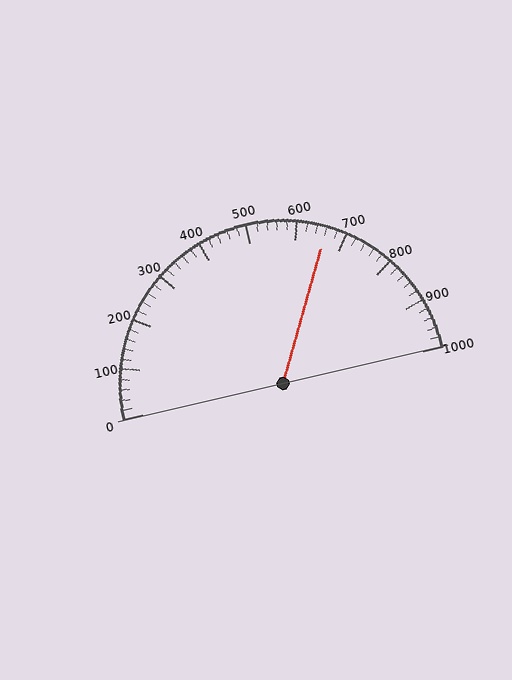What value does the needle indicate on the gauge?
The needle indicates approximately 660.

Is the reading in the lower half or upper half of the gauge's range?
The reading is in the upper half of the range (0 to 1000).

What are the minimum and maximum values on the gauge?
The gauge ranges from 0 to 1000.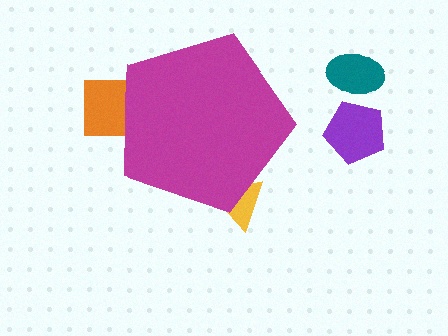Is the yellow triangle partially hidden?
Yes, the yellow triangle is partially hidden behind the magenta pentagon.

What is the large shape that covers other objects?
A magenta pentagon.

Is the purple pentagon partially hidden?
No, the purple pentagon is fully visible.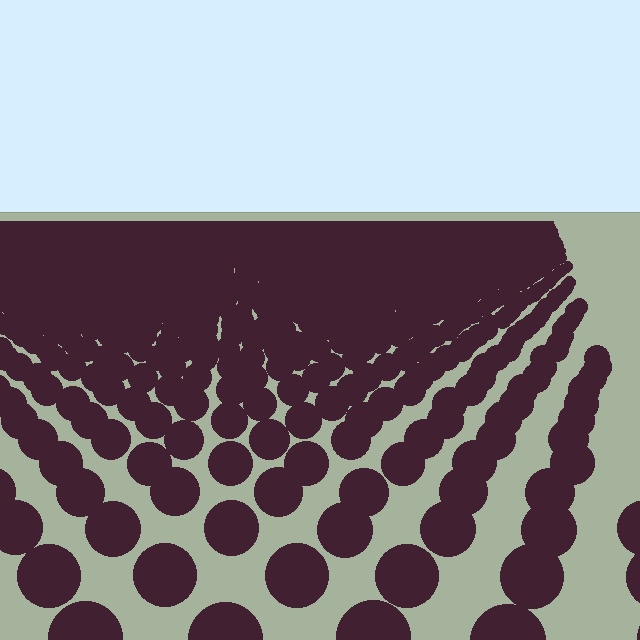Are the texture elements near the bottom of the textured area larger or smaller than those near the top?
Larger. Near the bottom, elements are closer to the viewer and appear at a bigger on-screen size.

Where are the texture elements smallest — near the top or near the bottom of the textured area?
Near the top.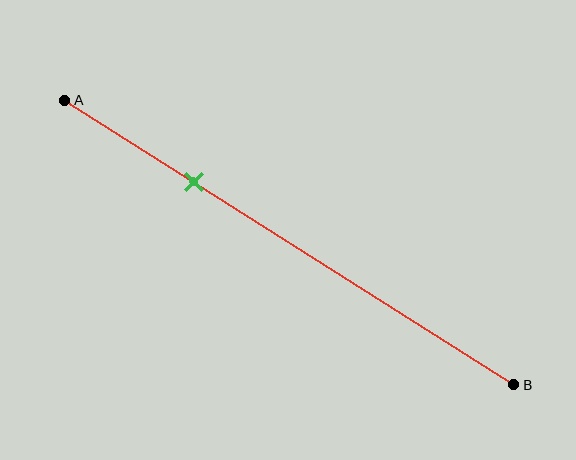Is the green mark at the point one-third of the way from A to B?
No, the mark is at about 30% from A, not at the 33% one-third point.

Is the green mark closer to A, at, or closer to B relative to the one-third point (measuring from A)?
The green mark is closer to point A than the one-third point of segment AB.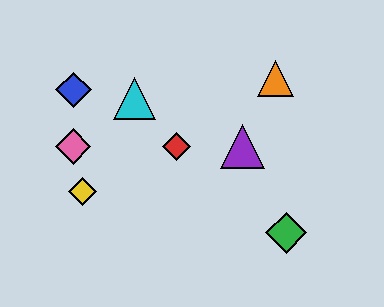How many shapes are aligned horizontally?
3 shapes (the red diamond, the purple triangle, the pink diamond) are aligned horizontally.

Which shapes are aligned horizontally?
The red diamond, the purple triangle, the pink diamond are aligned horizontally.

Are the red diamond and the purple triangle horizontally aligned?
Yes, both are at y≈146.